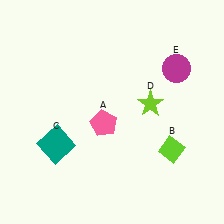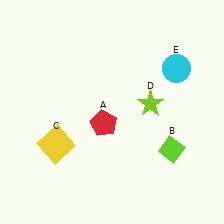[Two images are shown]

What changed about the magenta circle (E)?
In Image 1, E is magenta. In Image 2, it changed to cyan.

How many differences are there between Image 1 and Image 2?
There are 3 differences between the two images.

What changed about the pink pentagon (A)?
In Image 1, A is pink. In Image 2, it changed to red.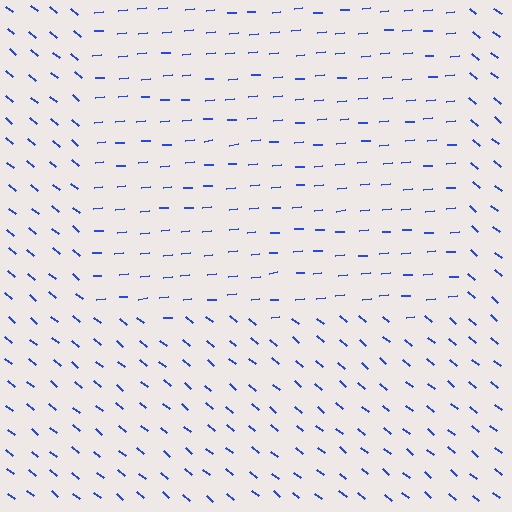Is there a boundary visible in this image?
Yes, there is a texture boundary formed by a change in line orientation.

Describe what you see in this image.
The image is filled with small blue line segments. A rectangle region in the image has lines oriented differently from the surrounding lines, creating a visible texture boundary.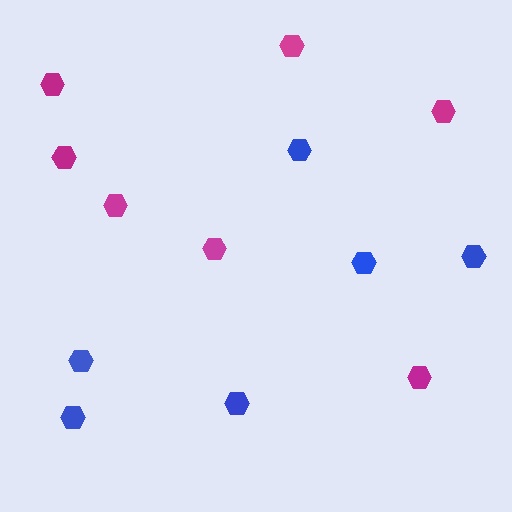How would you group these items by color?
There are 2 groups: one group of magenta hexagons (7) and one group of blue hexagons (6).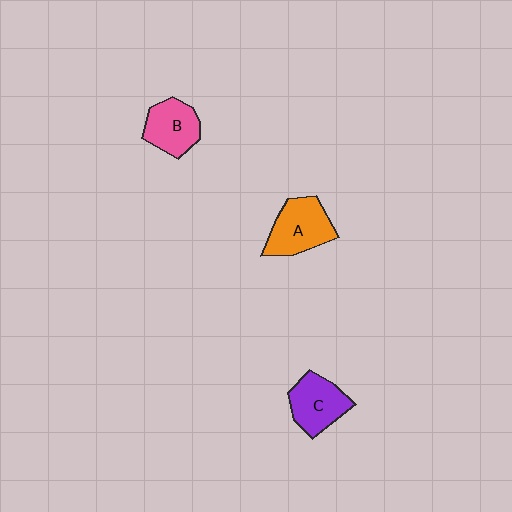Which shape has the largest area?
Shape A (orange).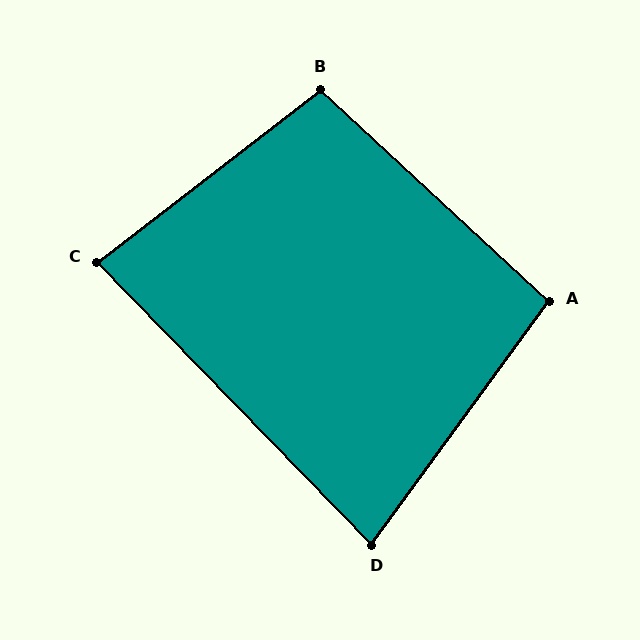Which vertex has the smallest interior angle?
D, at approximately 80 degrees.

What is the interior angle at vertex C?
Approximately 84 degrees (acute).